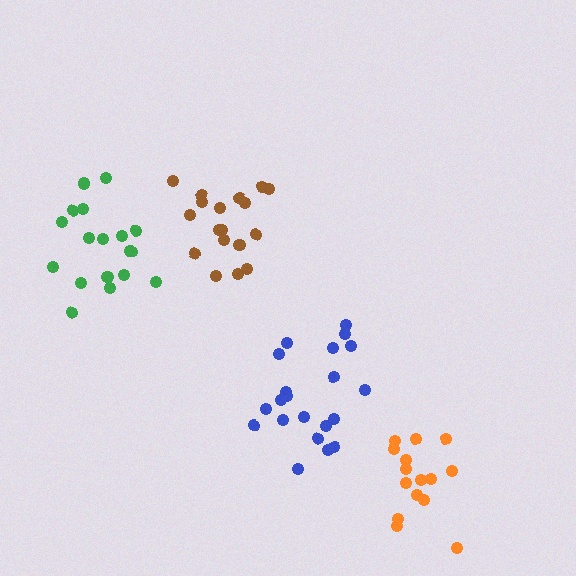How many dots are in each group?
Group 1: 21 dots, Group 2: 18 dots, Group 3: 15 dots, Group 4: 18 dots (72 total).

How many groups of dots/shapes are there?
There are 4 groups.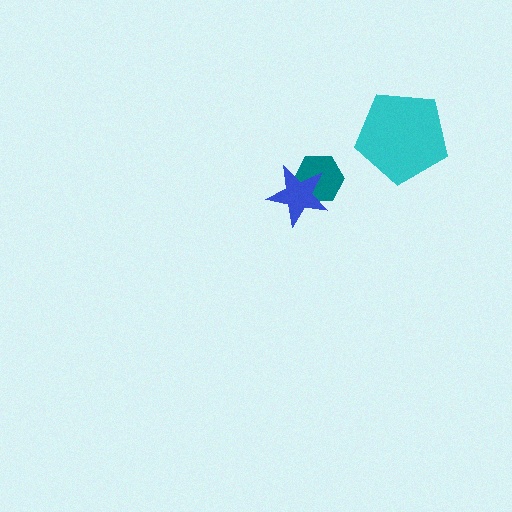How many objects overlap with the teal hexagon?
1 object overlaps with the teal hexagon.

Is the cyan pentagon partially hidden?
No, no other shape covers it.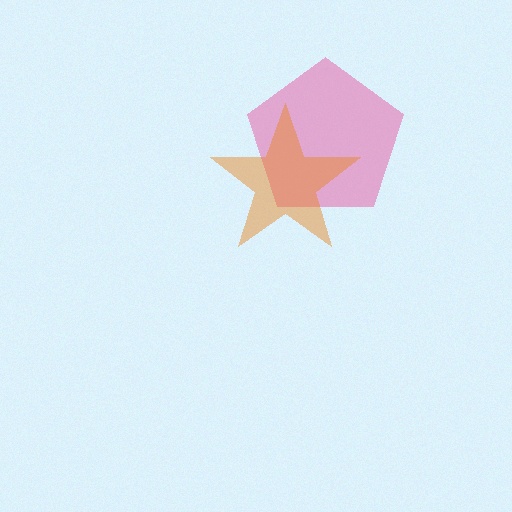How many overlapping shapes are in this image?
There are 2 overlapping shapes in the image.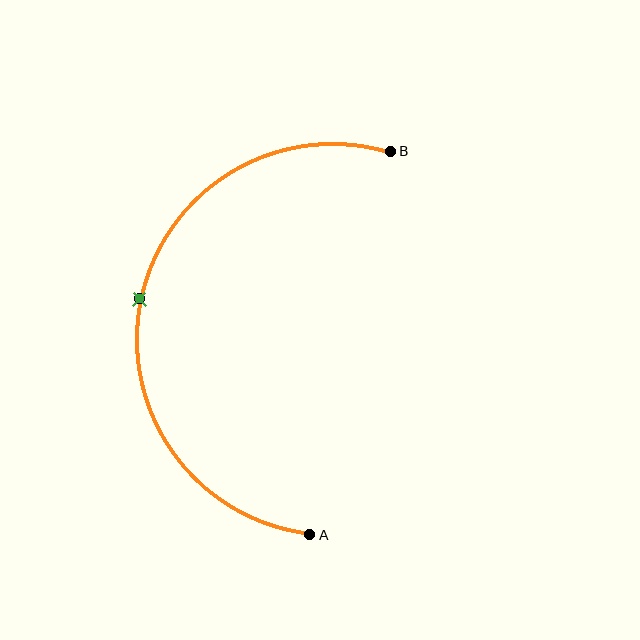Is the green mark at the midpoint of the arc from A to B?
Yes. The green mark lies on the arc at equal arc-length from both A and B — it is the arc midpoint.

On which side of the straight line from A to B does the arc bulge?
The arc bulges to the left of the straight line connecting A and B.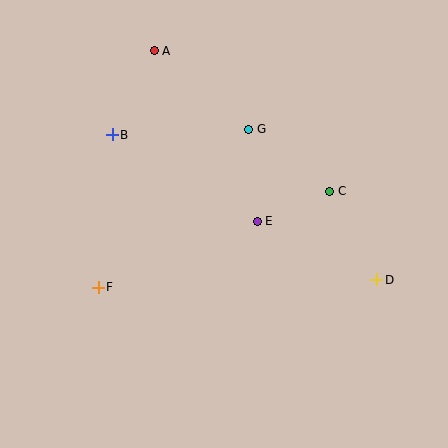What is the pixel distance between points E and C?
The distance between E and C is 78 pixels.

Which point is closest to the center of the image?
Point E at (257, 221) is closest to the center.